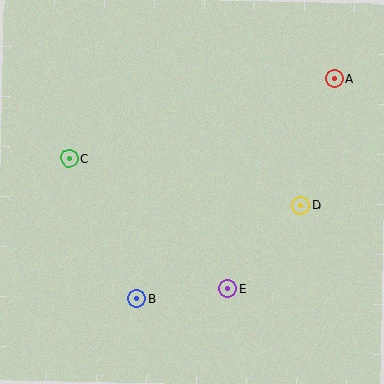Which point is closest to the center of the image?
Point E at (228, 288) is closest to the center.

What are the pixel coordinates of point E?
Point E is at (228, 288).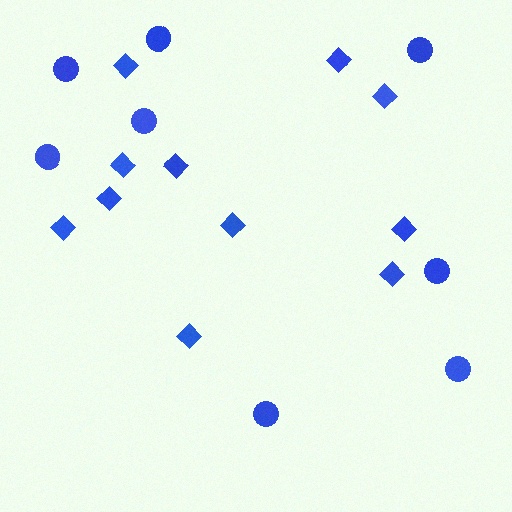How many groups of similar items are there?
There are 2 groups: one group of circles (8) and one group of diamonds (11).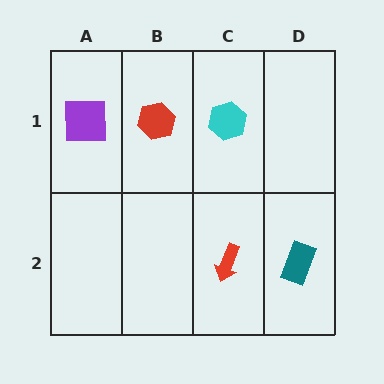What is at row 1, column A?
A purple square.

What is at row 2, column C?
A red arrow.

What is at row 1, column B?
A red hexagon.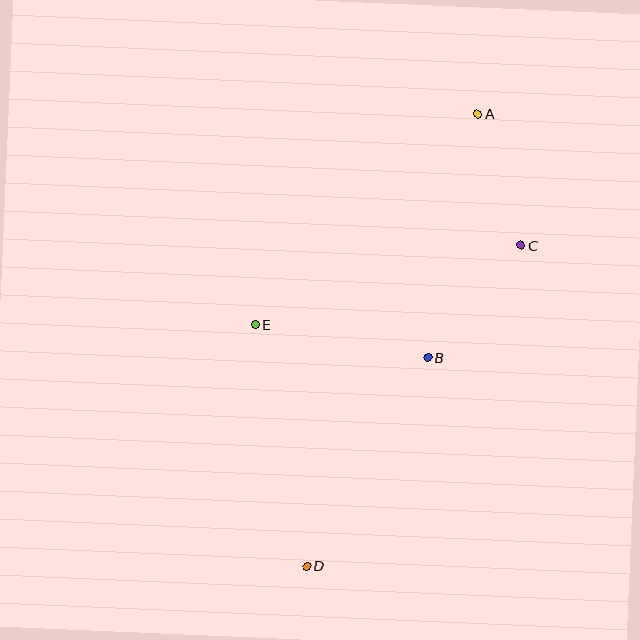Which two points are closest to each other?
Points A and C are closest to each other.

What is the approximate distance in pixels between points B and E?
The distance between B and E is approximately 176 pixels.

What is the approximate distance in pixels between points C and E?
The distance between C and E is approximately 278 pixels.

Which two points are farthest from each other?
Points A and D are farthest from each other.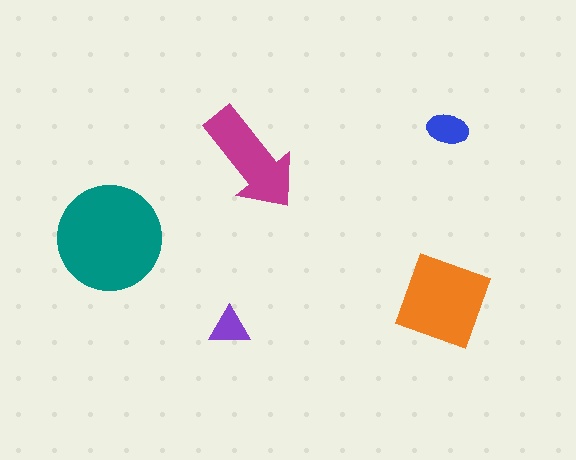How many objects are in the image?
There are 5 objects in the image.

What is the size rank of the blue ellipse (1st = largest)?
4th.